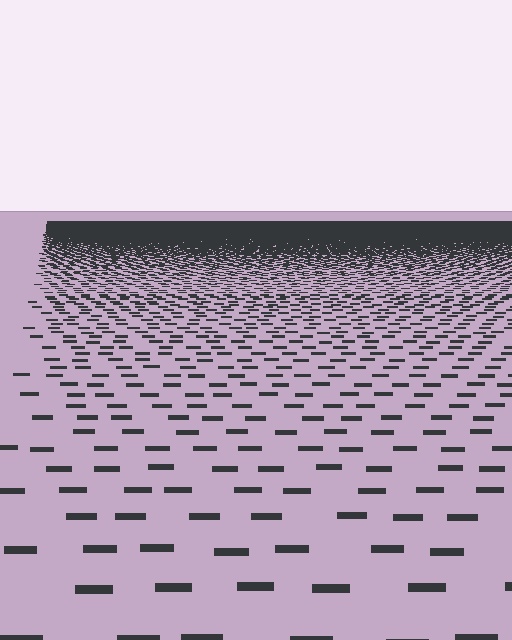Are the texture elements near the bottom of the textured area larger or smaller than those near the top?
Larger. Near the bottom, elements are closer to the viewer and appear at a bigger on-screen size.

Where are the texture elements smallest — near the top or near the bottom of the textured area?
Near the top.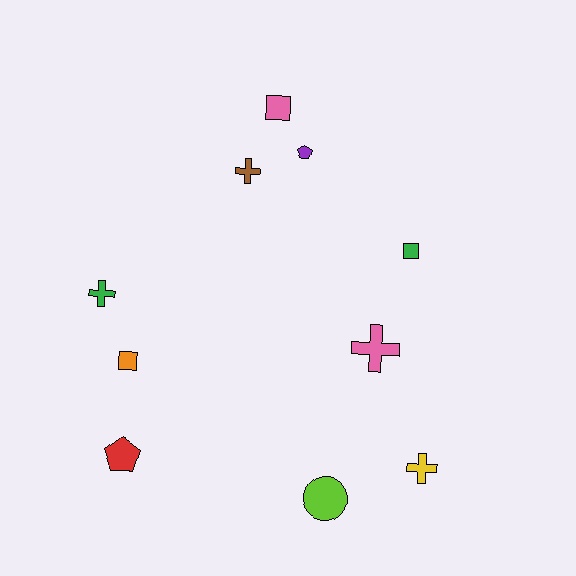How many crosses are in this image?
There are 4 crosses.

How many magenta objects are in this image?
There are no magenta objects.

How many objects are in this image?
There are 10 objects.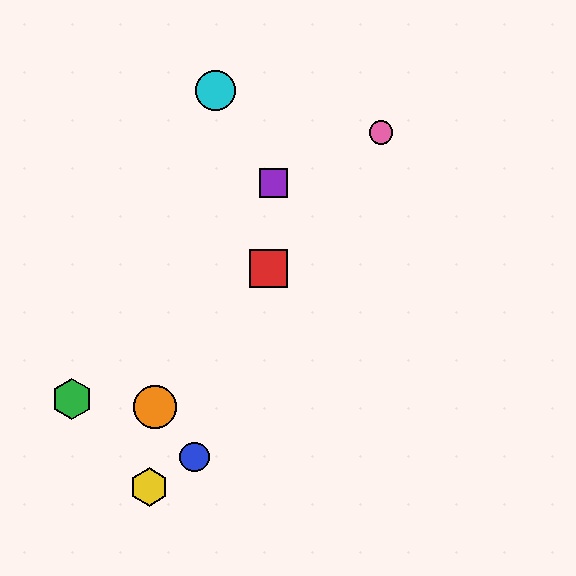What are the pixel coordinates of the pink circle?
The pink circle is at (381, 132).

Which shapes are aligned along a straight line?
The red square, the orange circle, the pink circle are aligned along a straight line.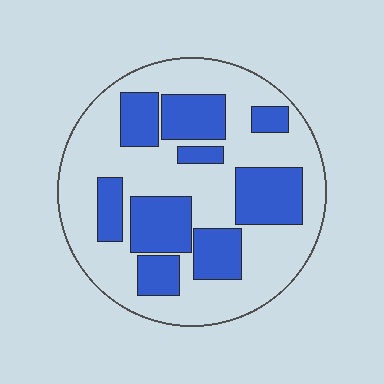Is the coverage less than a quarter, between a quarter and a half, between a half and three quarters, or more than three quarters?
Between a quarter and a half.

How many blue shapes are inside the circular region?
9.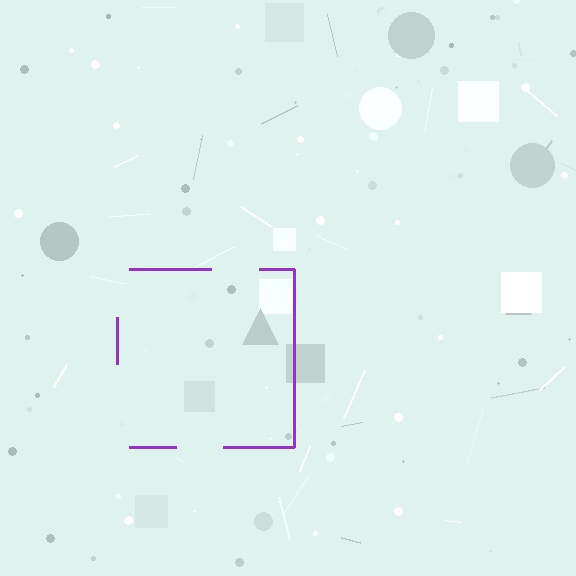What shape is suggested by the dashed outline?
The dashed outline suggests a square.